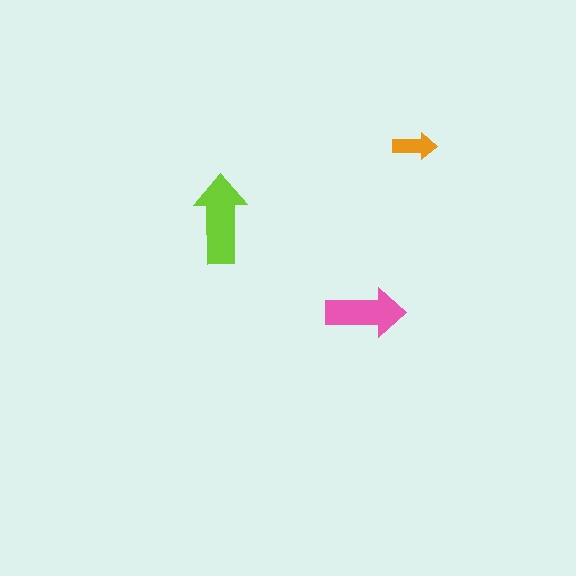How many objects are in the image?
There are 3 objects in the image.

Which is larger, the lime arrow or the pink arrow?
The lime one.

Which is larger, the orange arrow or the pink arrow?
The pink one.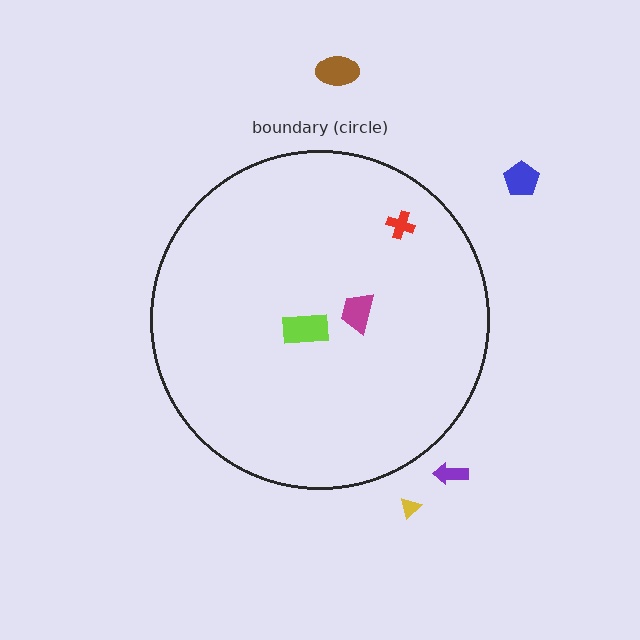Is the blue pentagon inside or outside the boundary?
Outside.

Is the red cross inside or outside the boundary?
Inside.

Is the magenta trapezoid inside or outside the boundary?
Inside.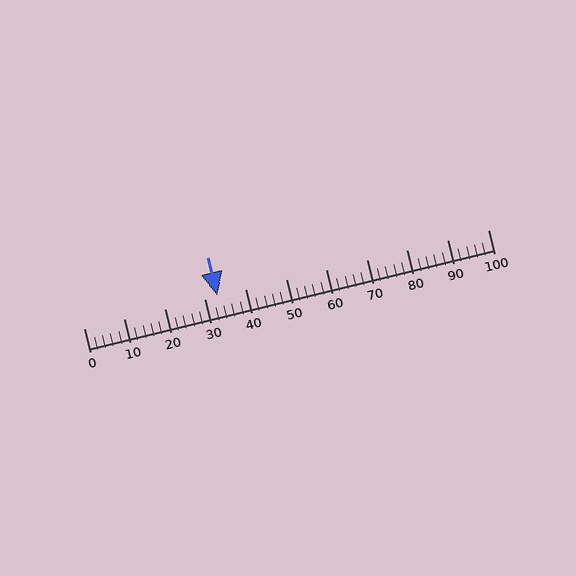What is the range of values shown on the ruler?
The ruler shows values from 0 to 100.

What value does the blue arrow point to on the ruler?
The blue arrow points to approximately 33.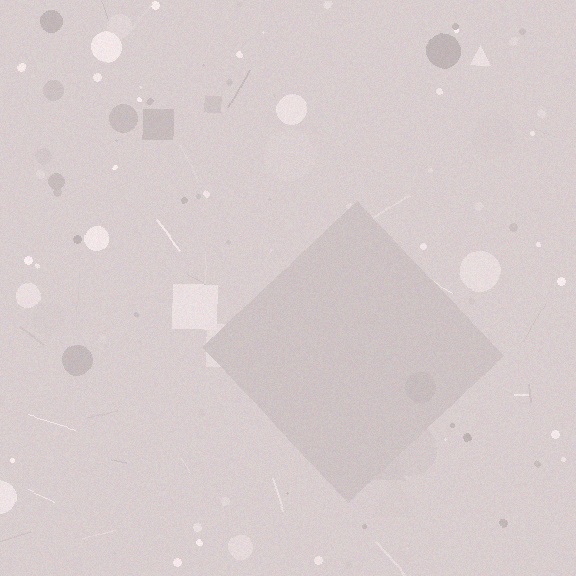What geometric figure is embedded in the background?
A diamond is embedded in the background.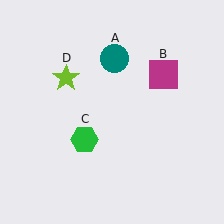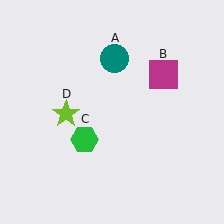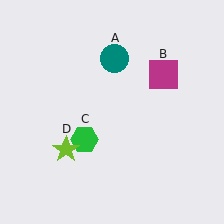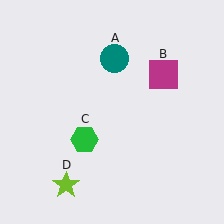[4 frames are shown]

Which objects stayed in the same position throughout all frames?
Teal circle (object A) and magenta square (object B) and green hexagon (object C) remained stationary.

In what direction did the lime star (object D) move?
The lime star (object D) moved down.